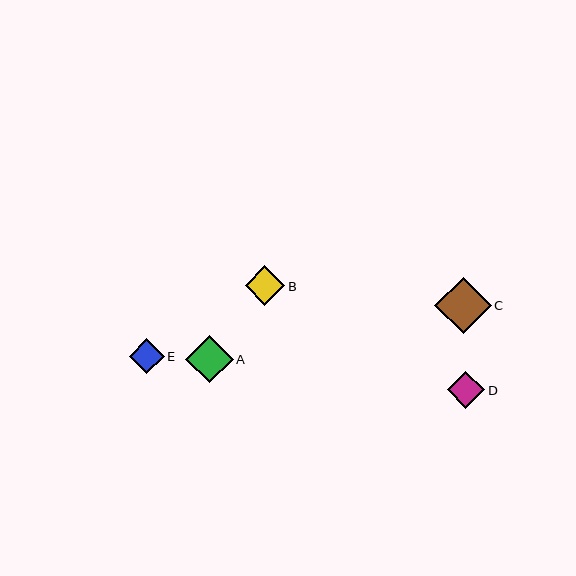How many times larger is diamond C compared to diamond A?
Diamond C is approximately 1.2 times the size of diamond A.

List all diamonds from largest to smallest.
From largest to smallest: C, A, B, D, E.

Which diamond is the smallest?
Diamond E is the smallest with a size of approximately 35 pixels.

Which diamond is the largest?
Diamond C is the largest with a size of approximately 56 pixels.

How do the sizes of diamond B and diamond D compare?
Diamond B and diamond D are approximately the same size.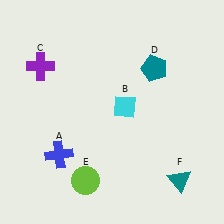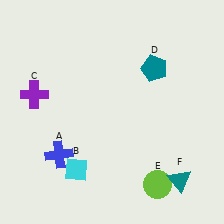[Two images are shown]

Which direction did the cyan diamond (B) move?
The cyan diamond (B) moved down.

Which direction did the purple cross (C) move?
The purple cross (C) moved down.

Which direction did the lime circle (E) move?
The lime circle (E) moved right.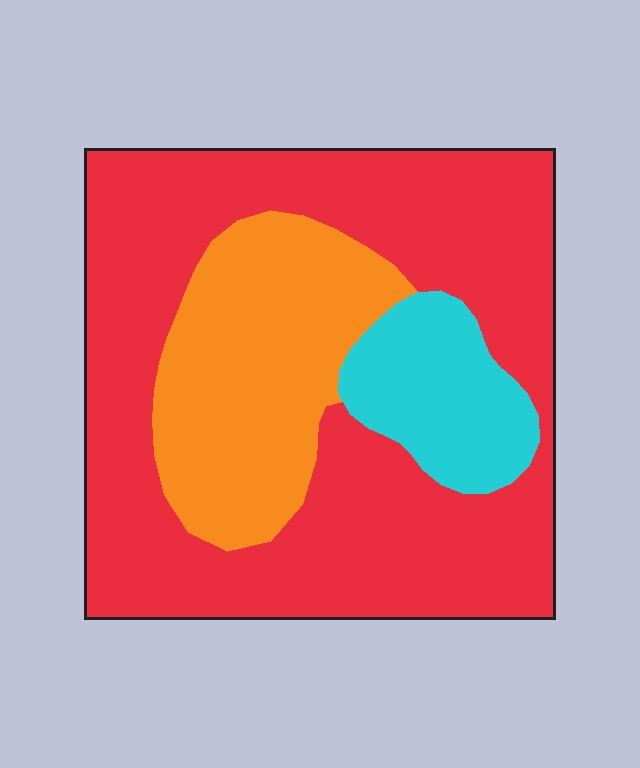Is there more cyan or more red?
Red.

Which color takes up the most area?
Red, at roughly 65%.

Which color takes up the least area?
Cyan, at roughly 10%.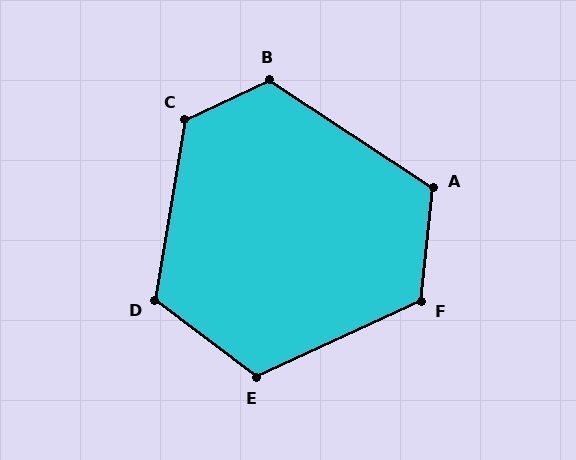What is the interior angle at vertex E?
Approximately 118 degrees (obtuse).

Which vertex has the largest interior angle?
C, at approximately 125 degrees.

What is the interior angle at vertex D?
Approximately 118 degrees (obtuse).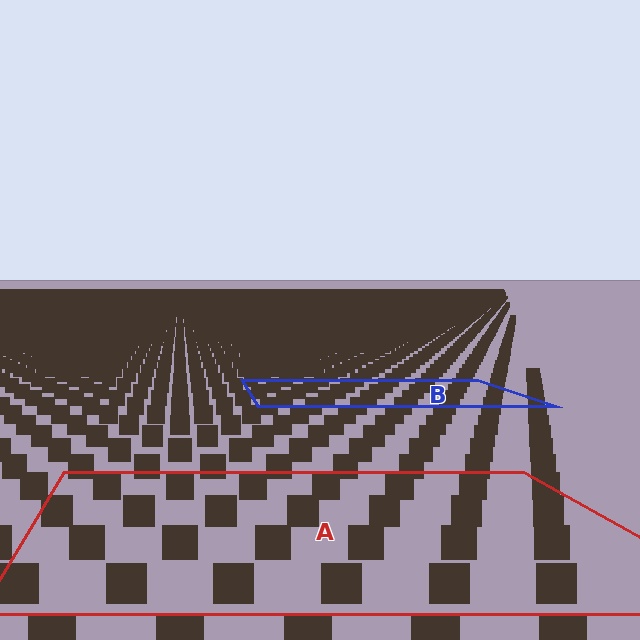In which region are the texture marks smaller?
The texture marks are smaller in region B, because it is farther away.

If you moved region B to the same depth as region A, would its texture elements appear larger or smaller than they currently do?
They would appear larger. At a closer depth, the same texture elements are projected at a bigger on-screen size.